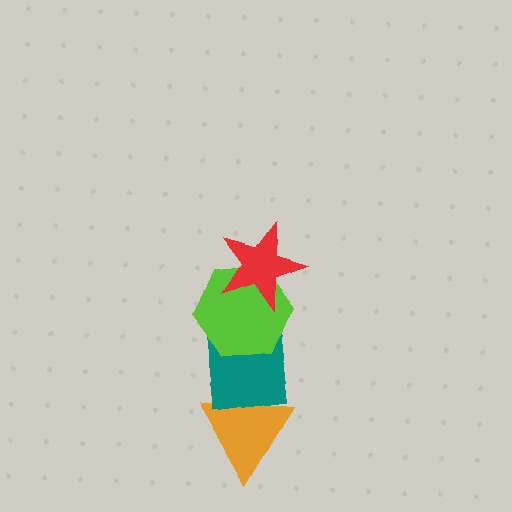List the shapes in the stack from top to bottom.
From top to bottom: the red star, the lime hexagon, the teal square, the orange triangle.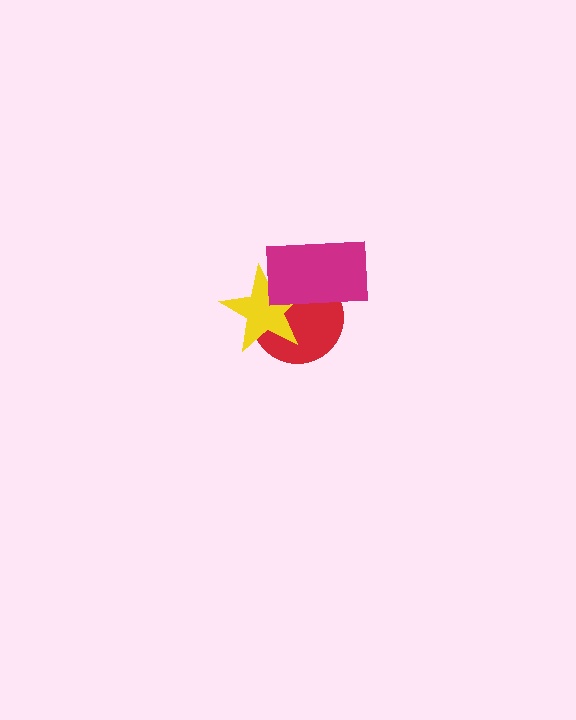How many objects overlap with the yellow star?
2 objects overlap with the yellow star.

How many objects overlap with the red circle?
2 objects overlap with the red circle.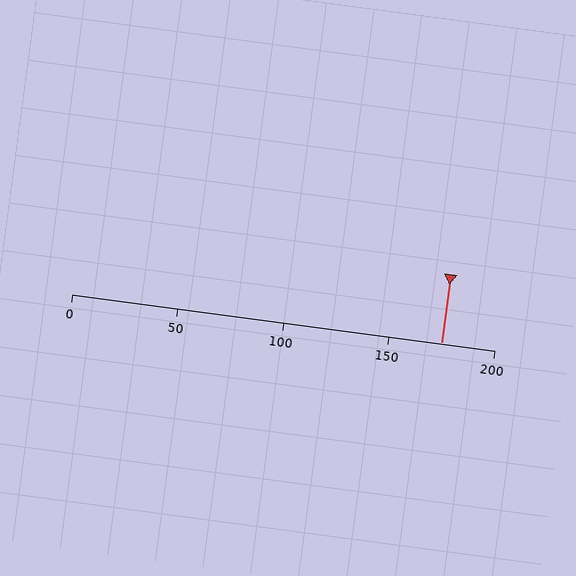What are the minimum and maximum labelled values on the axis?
The axis runs from 0 to 200.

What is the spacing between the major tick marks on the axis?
The major ticks are spaced 50 apart.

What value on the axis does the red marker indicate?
The marker indicates approximately 175.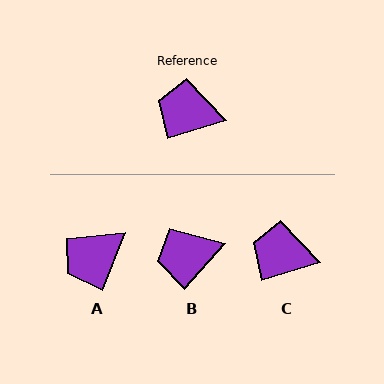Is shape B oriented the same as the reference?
No, it is off by about 32 degrees.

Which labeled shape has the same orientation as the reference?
C.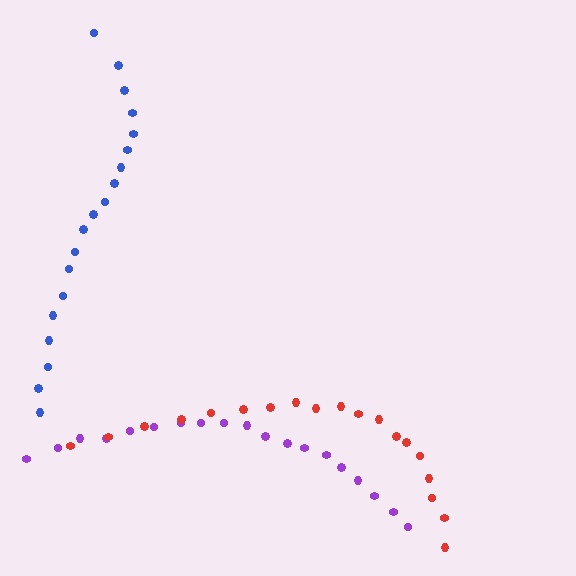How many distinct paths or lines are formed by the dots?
There are 3 distinct paths.